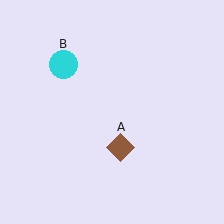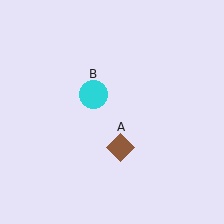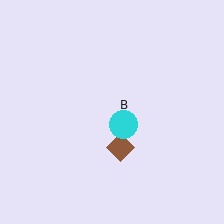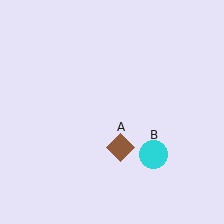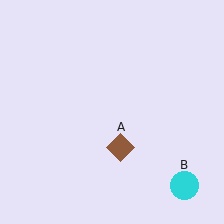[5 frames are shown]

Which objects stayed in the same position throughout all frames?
Brown diamond (object A) remained stationary.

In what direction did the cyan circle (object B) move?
The cyan circle (object B) moved down and to the right.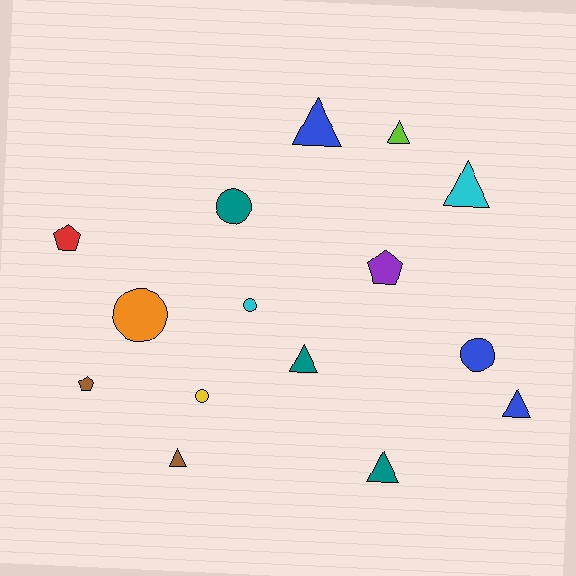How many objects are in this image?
There are 15 objects.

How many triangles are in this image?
There are 7 triangles.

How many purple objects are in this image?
There is 1 purple object.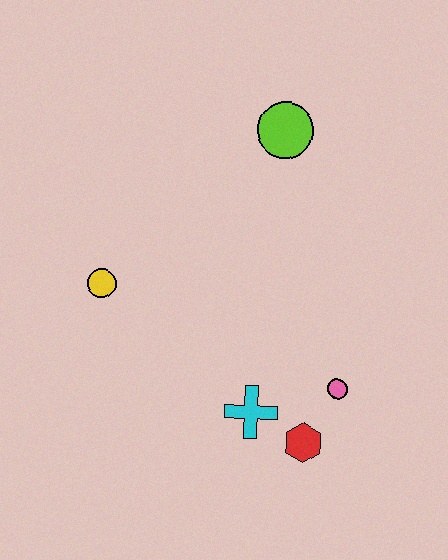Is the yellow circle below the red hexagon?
No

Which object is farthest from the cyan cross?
The lime circle is farthest from the cyan cross.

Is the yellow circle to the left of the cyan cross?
Yes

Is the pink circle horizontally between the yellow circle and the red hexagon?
No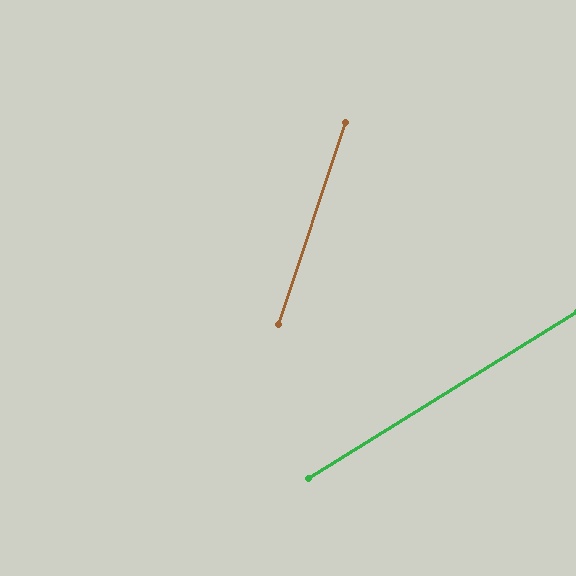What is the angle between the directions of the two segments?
Approximately 40 degrees.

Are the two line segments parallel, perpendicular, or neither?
Neither parallel nor perpendicular — they differ by about 40°.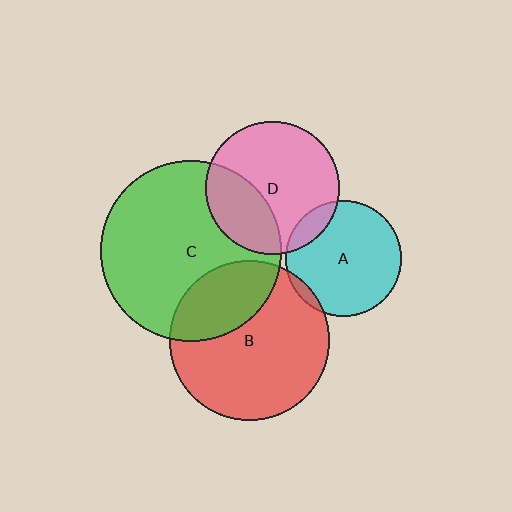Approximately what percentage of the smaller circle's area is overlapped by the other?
Approximately 5%.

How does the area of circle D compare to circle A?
Approximately 1.3 times.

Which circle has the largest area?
Circle C (green).